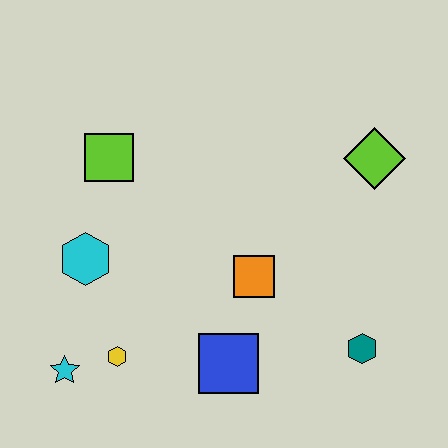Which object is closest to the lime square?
The cyan hexagon is closest to the lime square.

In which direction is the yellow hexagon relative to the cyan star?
The yellow hexagon is to the right of the cyan star.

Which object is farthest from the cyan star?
The lime diamond is farthest from the cyan star.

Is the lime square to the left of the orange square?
Yes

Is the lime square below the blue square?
No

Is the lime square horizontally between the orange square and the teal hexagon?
No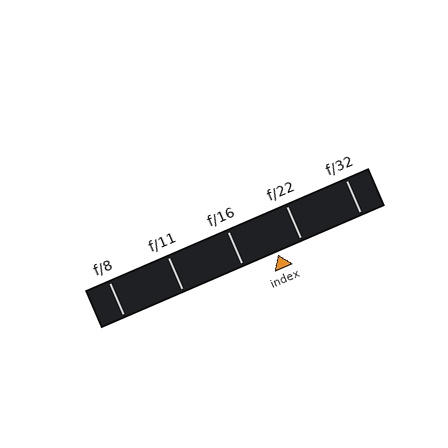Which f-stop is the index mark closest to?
The index mark is closest to f/22.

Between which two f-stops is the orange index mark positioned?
The index mark is between f/16 and f/22.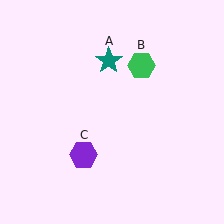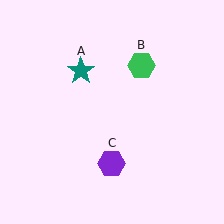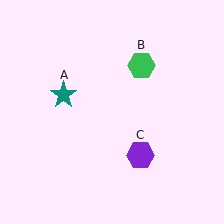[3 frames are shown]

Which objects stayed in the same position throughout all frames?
Green hexagon (object B) remained stationary.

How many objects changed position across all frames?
2 objects changed position: teal star (object A), purple hexagon (object C).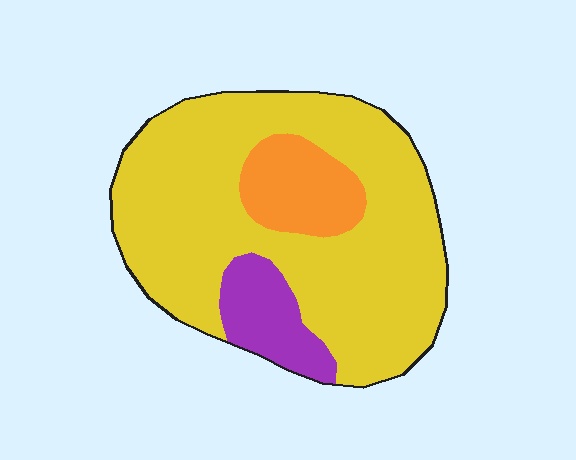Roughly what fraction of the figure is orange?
Orange covers about 15% of the figure.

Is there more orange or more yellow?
Yellow.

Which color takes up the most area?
Yellow, at roughly 75%.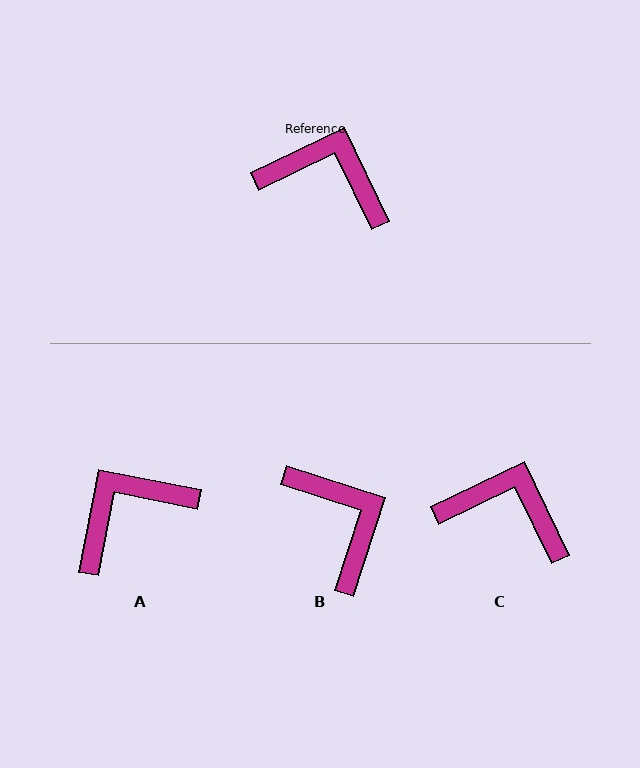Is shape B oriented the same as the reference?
No, it is off by about 44 degrees.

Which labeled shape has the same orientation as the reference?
C.